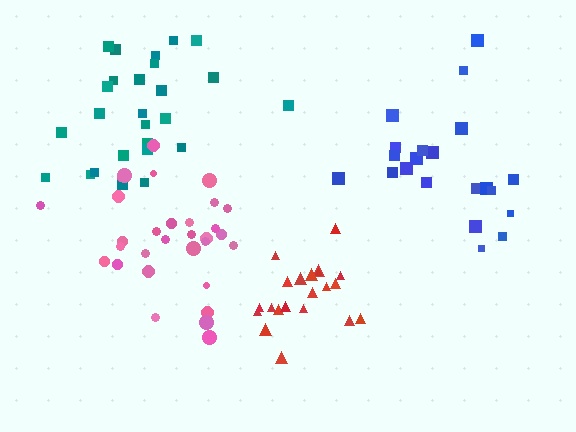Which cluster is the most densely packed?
Red.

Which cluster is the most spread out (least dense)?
Teal.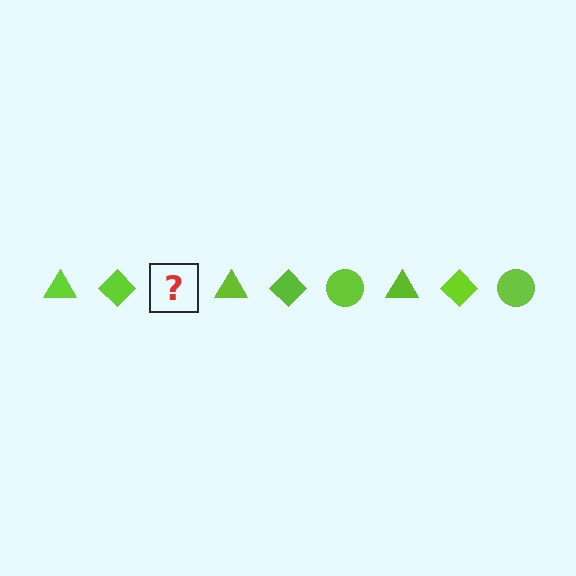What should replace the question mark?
The question mark should be replaced with a lime circle.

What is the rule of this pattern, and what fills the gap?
The rule is that the pattern cycles through triangle, diamond, circle shapes in lime. The gap should be filled with a lime circle.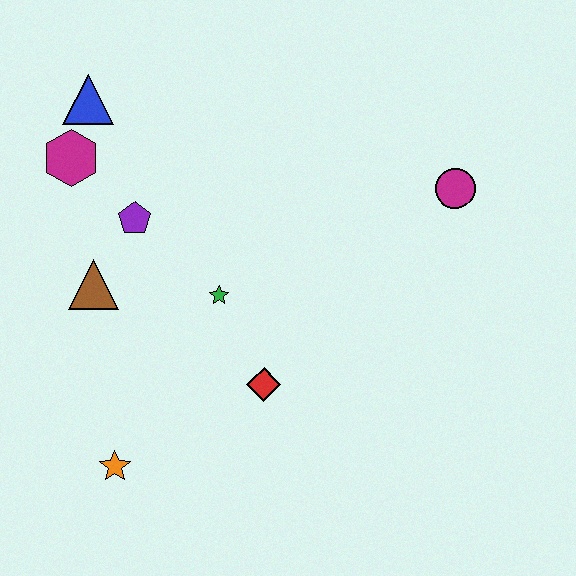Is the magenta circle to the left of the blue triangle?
No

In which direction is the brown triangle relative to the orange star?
The brown triangle is above the orange star.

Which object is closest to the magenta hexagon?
The blue triangle is closest to the magenta hexagon.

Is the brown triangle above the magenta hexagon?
No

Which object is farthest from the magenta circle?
The orange star is farthest from the magenta circle.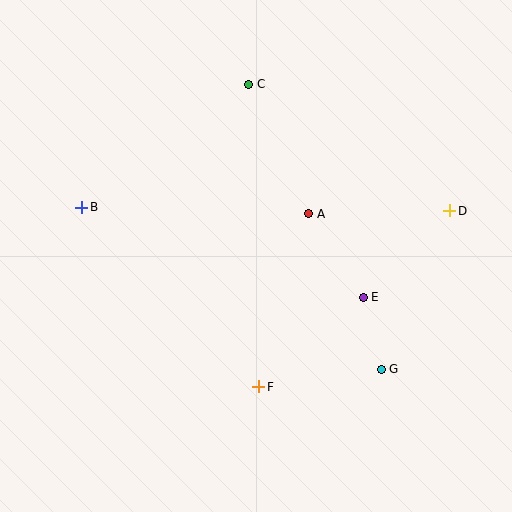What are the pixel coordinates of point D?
Point D is at (450, 211).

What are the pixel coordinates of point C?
Point C is at (249, 84).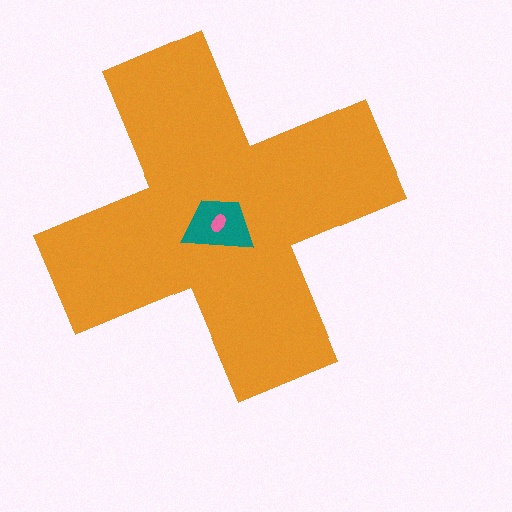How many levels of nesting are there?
3.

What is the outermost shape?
The orange cross.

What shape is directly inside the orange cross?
The teal trapezoid.